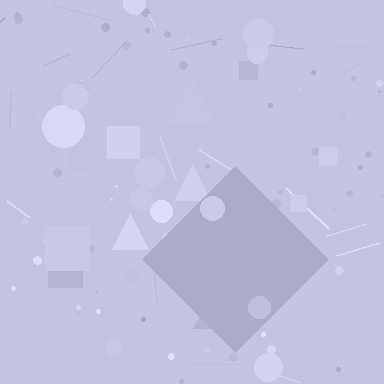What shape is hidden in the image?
A diamond is hidden in the image.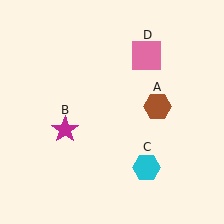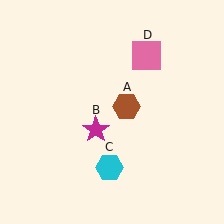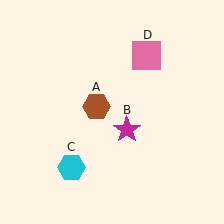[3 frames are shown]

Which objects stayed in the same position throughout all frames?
Pink square (object D) remained stationary.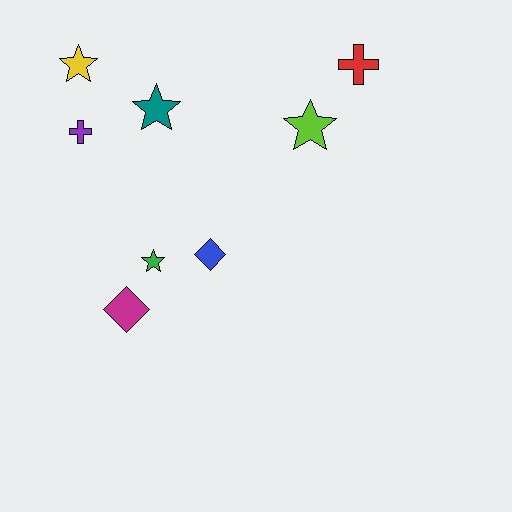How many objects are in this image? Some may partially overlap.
There are 8 objects.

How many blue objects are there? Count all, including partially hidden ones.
There is 1 blue object.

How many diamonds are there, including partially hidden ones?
There are 2 diamonds.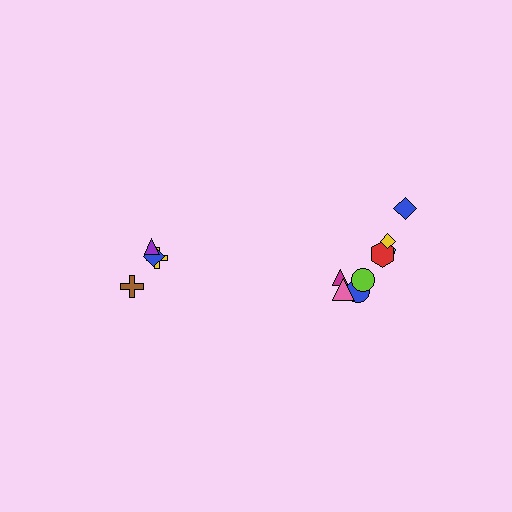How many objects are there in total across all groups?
There are 12 objects.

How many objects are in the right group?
There are 8 objects.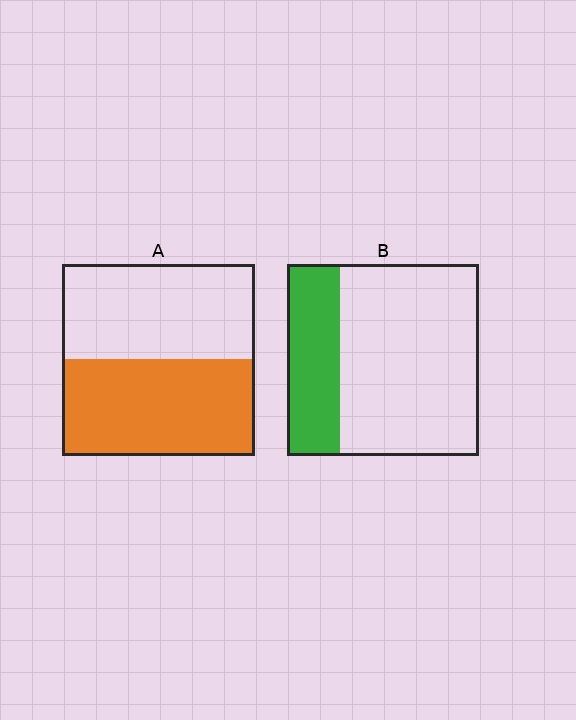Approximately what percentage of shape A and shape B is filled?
A is approximately 50% and B is approximately 30%.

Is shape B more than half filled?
No.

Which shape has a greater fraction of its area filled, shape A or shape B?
Shape A.